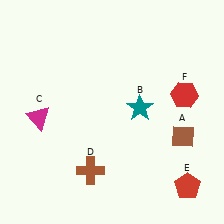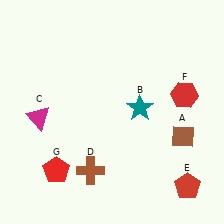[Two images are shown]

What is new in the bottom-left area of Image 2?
A red pentagon (G) was added in the bottom-left area of Image 2.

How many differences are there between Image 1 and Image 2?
There is 1 difference between the two images.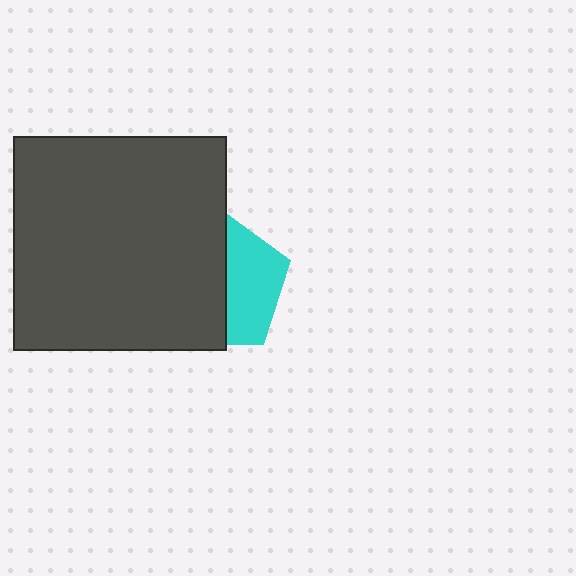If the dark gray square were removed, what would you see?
You would see the complete cyan pentagon.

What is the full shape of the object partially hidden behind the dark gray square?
The partially hidden object is a cyan pentagon.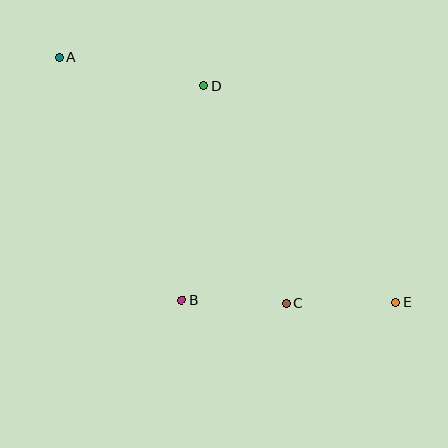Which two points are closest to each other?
Points B and C are closest to each other.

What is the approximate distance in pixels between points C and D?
The distance between C and D is approximately 232 pixels.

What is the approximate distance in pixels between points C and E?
The distance between C and E is approximately 109 pixels.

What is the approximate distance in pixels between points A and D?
The distance between A and D is approximately 148 pixels.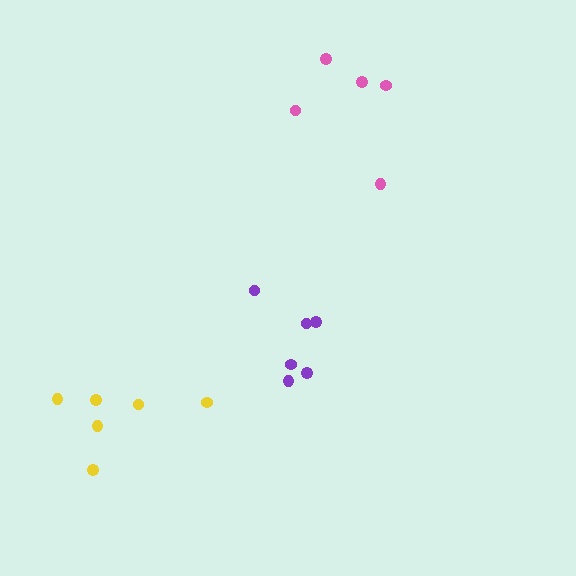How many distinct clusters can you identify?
There are 3 distinct clusters.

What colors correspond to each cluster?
The clusters are colored: purple, pink, yellow.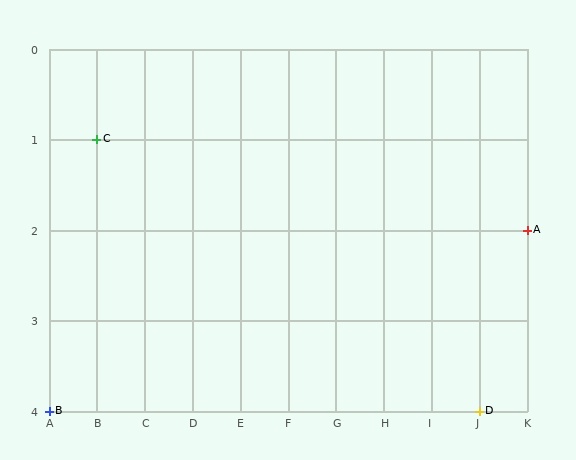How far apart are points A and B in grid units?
Points A and B are 10 columns and 2 rows apart (about 10.2 grid units diagonally).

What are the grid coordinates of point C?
Point C is at grid coordinates (B, 1).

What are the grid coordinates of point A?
Point A is at grid coordinates (K, 2).